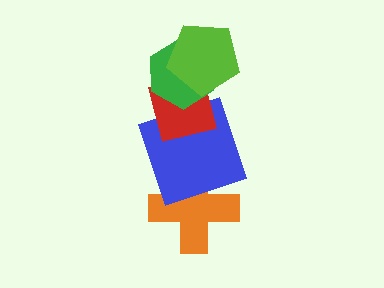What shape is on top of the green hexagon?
The lime pentagon is on top of the green hexagon.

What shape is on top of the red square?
The green hexagon is on top of the red square.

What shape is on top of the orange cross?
The blue square is on top of the orange cross.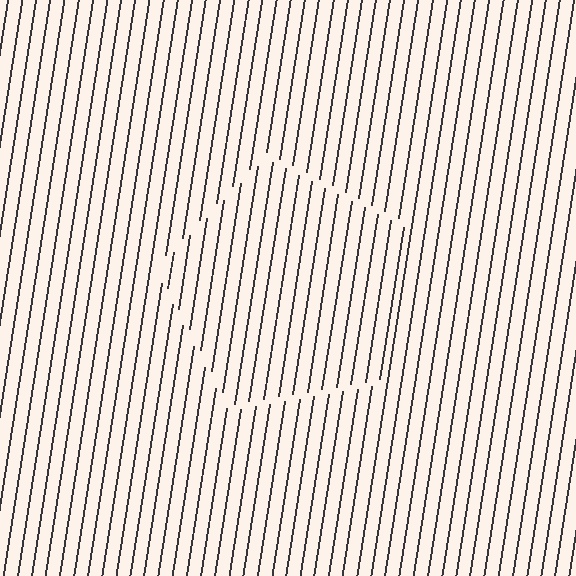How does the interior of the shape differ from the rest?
The interior of the shape contains the same grating, shifted by half a period — the contour is defined by the phase discontinuity where line-ends from the inner and outer gratings abut.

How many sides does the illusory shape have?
5 sides — the line-ends trace a pentagon.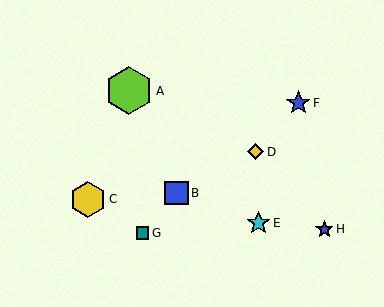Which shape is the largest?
The lime hexagon (labeled A) is the largest.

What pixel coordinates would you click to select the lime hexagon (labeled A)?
Click at (129, 91) to select the lime hexagon A.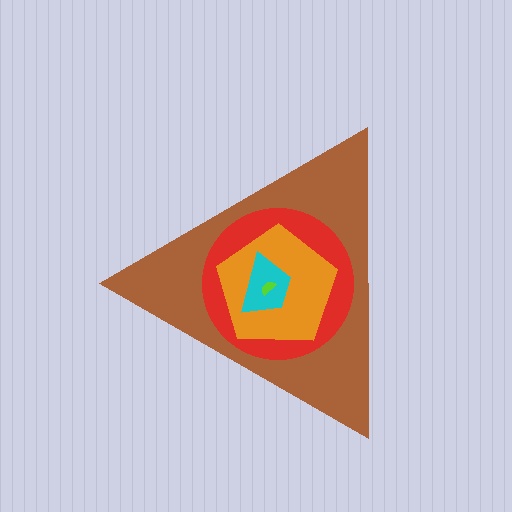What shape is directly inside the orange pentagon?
The cyan trapezoid.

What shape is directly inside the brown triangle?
The red circle.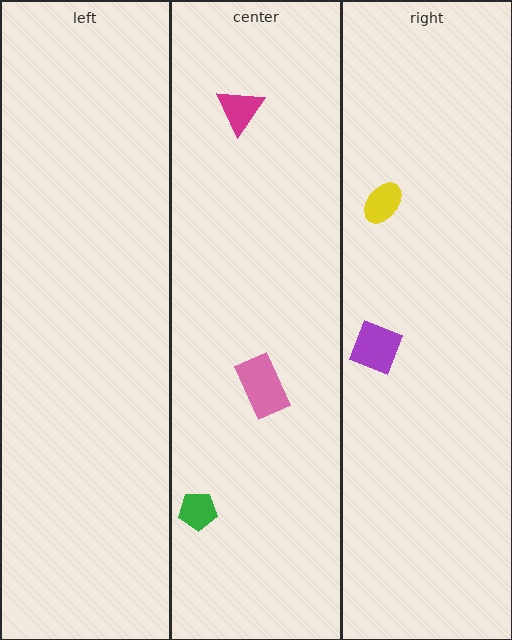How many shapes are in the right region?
2.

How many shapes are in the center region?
3.